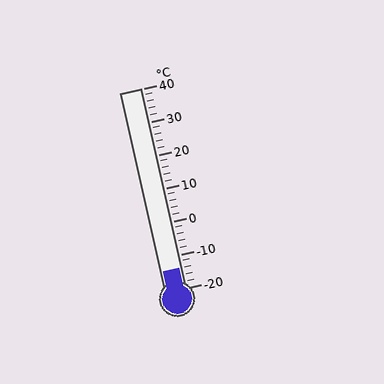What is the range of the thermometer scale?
The thermometer scale ranges from -20°C to 40°C.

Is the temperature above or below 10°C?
The temperature is below 10°C.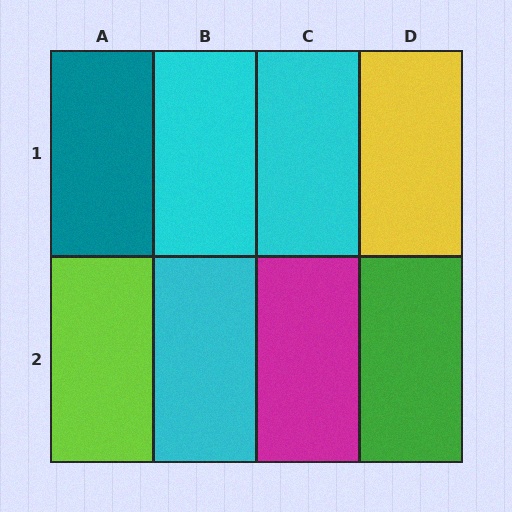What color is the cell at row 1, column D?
Yellow.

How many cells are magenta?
1 cell is magenta.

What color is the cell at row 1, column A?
Teal.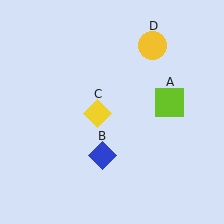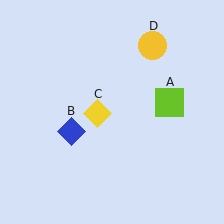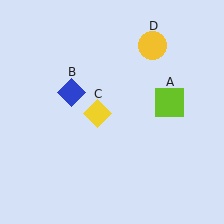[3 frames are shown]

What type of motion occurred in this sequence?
The blue diamond (object B) rotated clockwise around the center of the scene.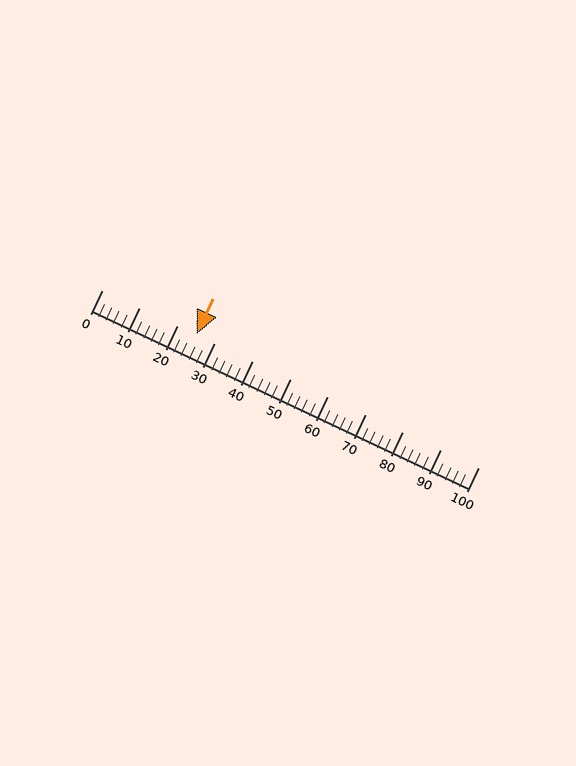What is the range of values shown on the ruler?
The ruler shows values from 0 to 100.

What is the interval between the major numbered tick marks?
The major tick marks are spaced 10 units apart.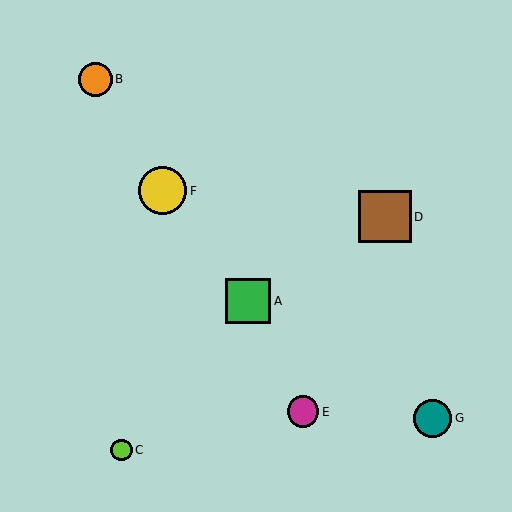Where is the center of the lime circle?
The center of the lime circle is at (121, 450).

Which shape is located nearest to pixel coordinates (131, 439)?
The lime circle (labeled C) at (121, 450) is nearest to that location.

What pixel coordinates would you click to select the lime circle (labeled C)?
Click at (121, 450) to select the lime circle C.